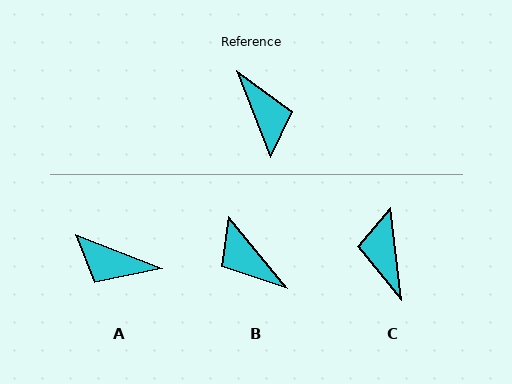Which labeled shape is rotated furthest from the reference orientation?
C, about 166 degrees away.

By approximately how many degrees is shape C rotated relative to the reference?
Approximately 166 degrees counter-clockwise.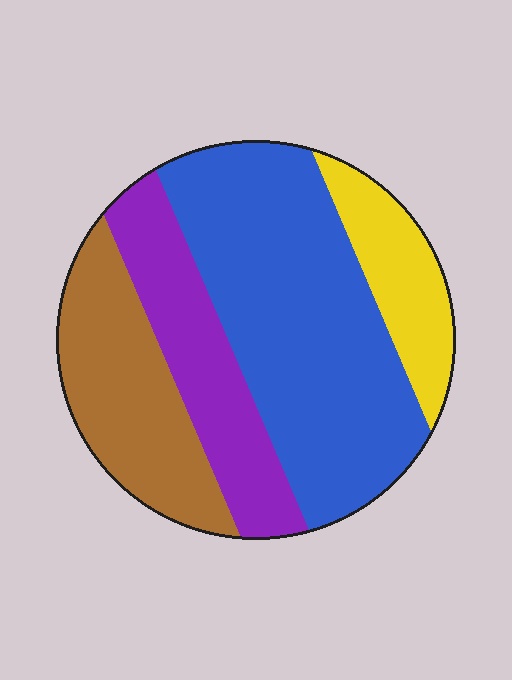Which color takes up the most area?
Blue, at roughly 45%.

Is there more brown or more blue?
Blue.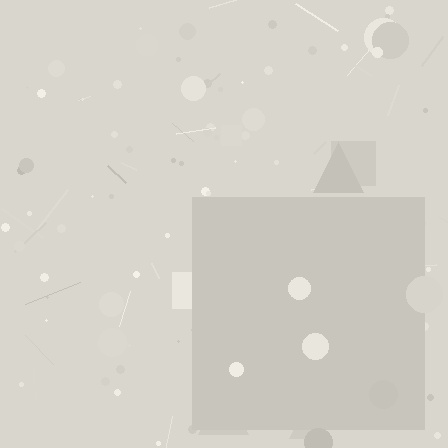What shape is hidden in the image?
A square is hidden in the image.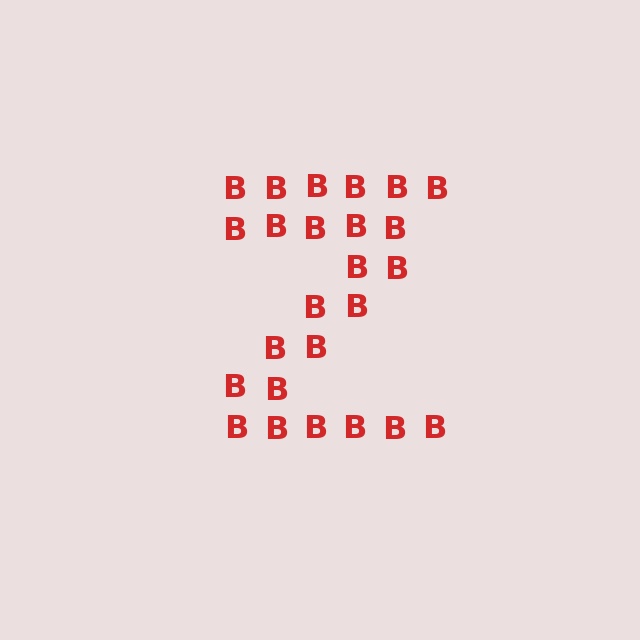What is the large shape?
The large shape is the letter Z.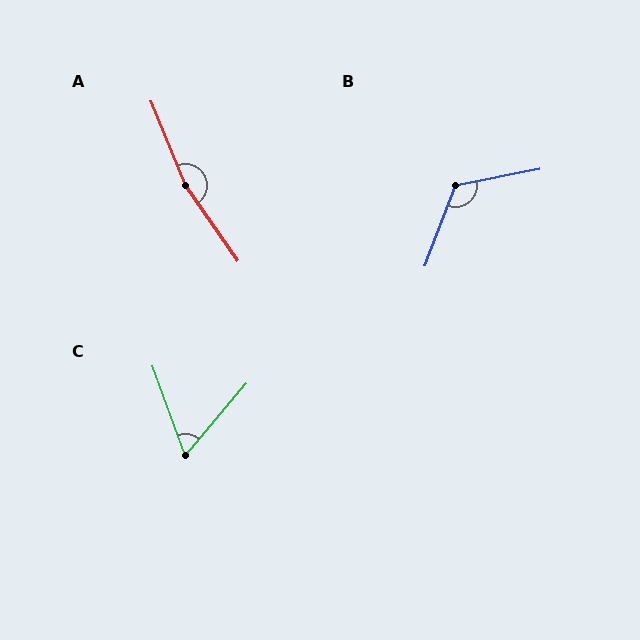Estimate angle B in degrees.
Approximately 122 degrees.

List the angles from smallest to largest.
C (60°), B (122°), A (167°).